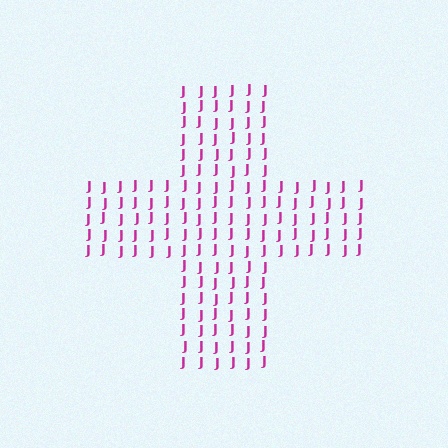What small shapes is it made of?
It is made of small letter J's.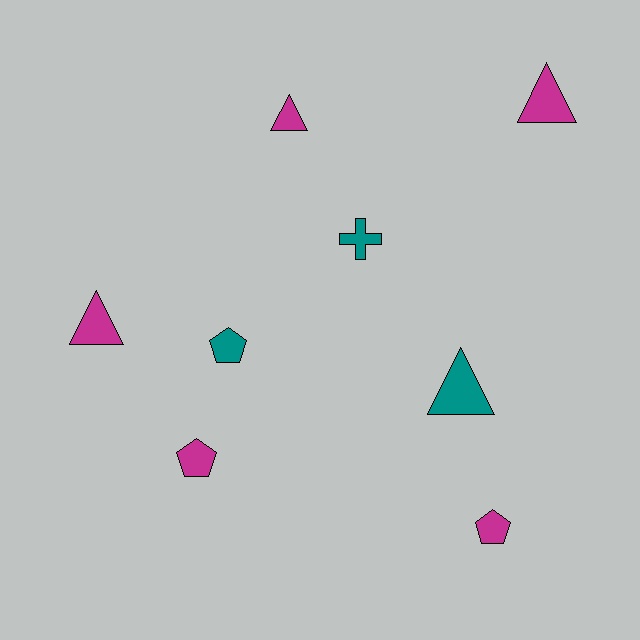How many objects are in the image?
There are 8 objects.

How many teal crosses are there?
There is 1 teal cross.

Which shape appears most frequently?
Triangle, with 4 objects.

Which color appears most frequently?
Magenta, with 5 objects.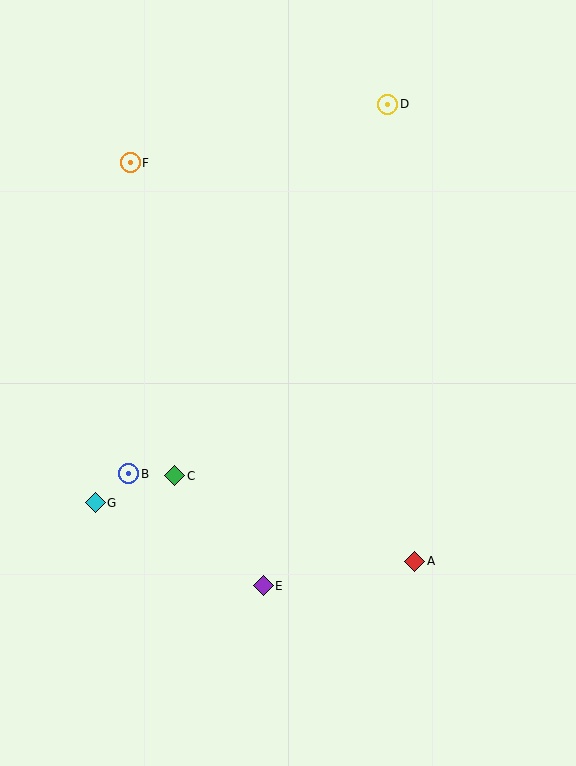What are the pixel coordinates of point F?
Point F is at (130, 163).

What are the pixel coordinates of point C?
Point C is at (175, 476).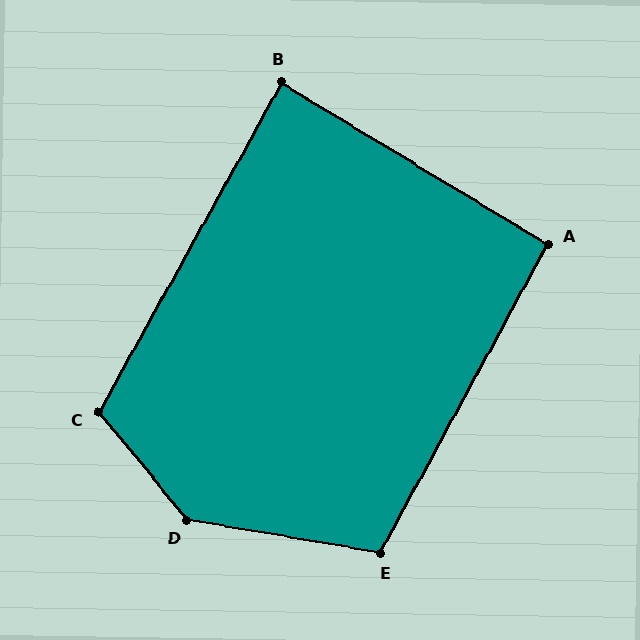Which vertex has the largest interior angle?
D, at approximately 139 degrees.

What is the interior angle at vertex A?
Approximately 93 degrees (approximately right).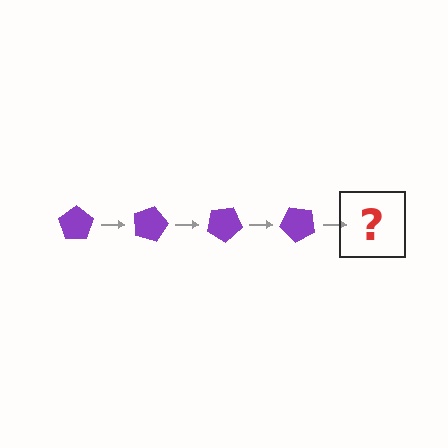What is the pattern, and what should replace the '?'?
The pattern is that the pentagon rotates 15 degrees each step. The '?' should be a purple pentagon rotated 60 degrees.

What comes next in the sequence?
The next element should be a purple pentagon rotated 60 degrees.